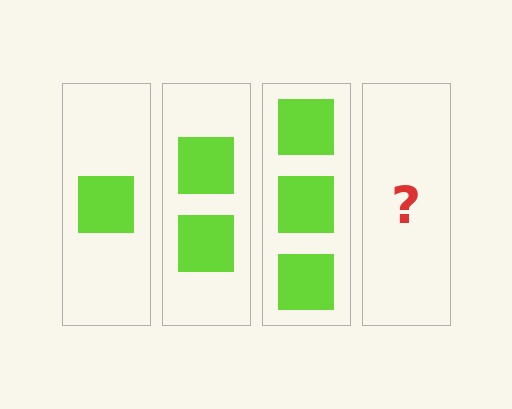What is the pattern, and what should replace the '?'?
The pattern is that each step adds one more square. The '?' should be 4 squares.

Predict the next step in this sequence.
The next step is 4 squares.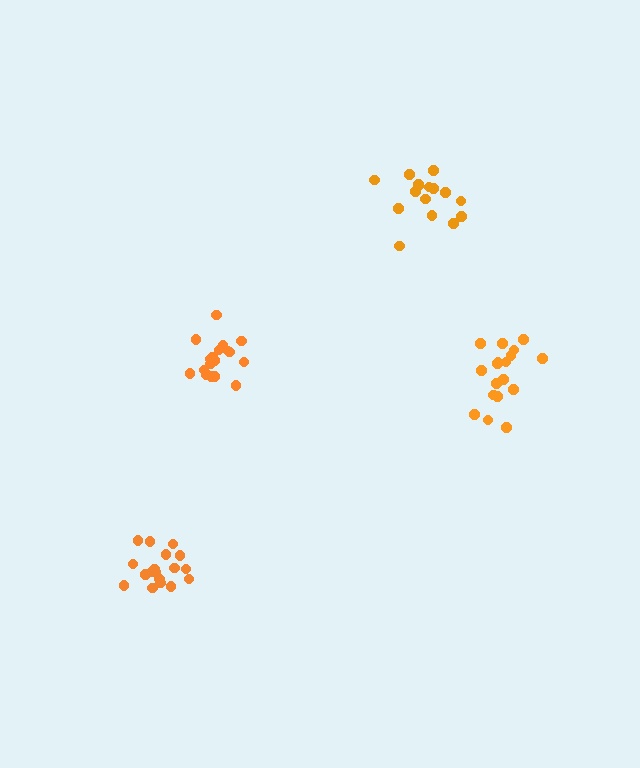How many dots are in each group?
Group 1: 18 dots, Group 2: 17 dots, Group 3: 18 dots, Group 4: 18 dots (71 total).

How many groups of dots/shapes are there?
There are 4 groups.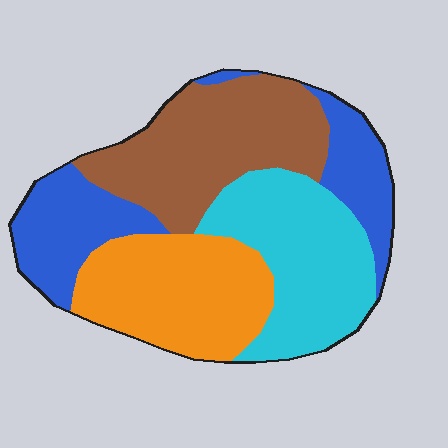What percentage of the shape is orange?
Orange takes up between a sixth and a third of the shape.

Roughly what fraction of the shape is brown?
Brown takes up about one quarter (1/4) of the shape.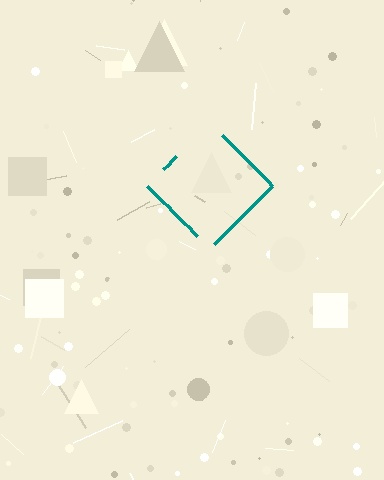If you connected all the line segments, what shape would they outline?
They would outline a diamond.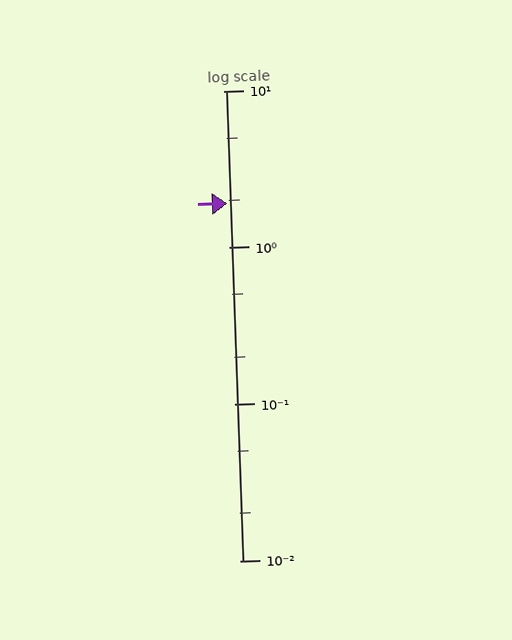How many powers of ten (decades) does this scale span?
The scale spans 3 decades, from 0.01 to 10.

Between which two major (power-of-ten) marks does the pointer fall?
The pointer is between 1 and 10.